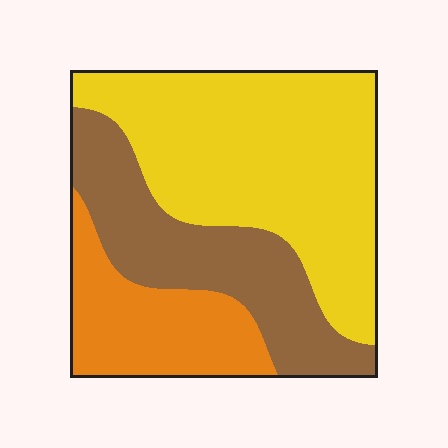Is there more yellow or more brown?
Yellow.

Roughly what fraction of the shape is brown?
Brown covers 29% of the shape.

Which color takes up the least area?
Orange, at roughly 20%.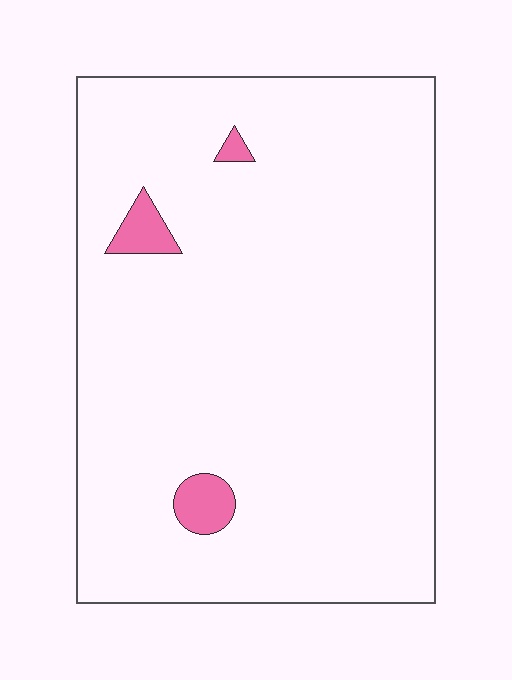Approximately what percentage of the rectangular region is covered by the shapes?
Approximately 5%.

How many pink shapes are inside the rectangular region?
3.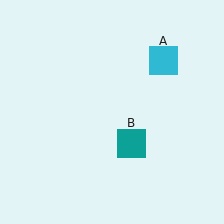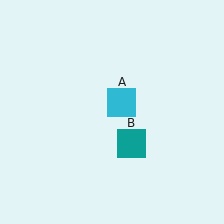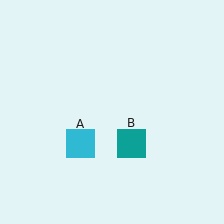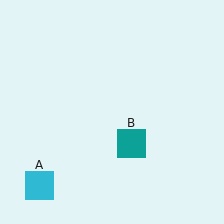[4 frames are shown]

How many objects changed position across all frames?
1 object changed position: cyan square (object A).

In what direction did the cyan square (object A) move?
The cyan square (object A) moved down and to the left.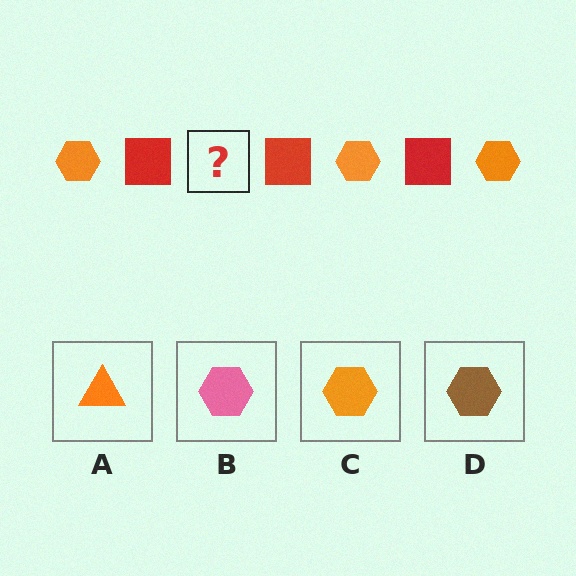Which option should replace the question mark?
Option C.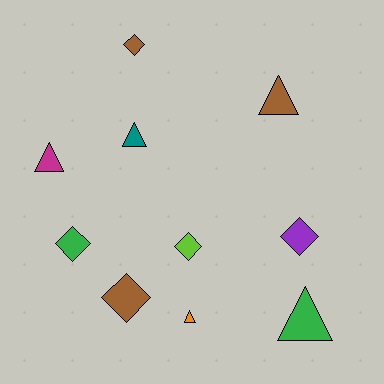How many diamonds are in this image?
There are 5 diamonds.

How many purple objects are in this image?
There is 1 purple object.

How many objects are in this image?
There are 10 objects.